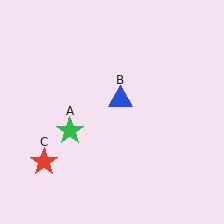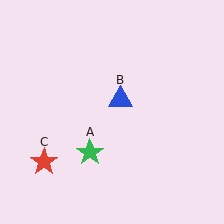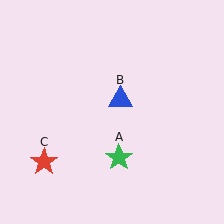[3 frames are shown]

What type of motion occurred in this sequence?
The green star (object A) rotated counterclockwise around the center of the scene.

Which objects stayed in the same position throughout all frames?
Blue triangle (object B) and red star (object C) remained stationary.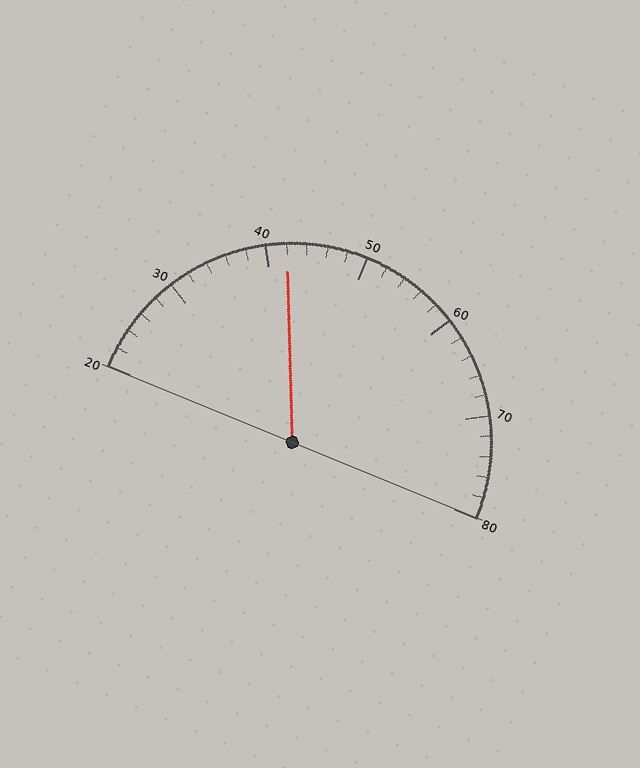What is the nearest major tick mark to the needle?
The nearest major tick mark is 40.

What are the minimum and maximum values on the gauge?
The gauge ranges from 20 to 80.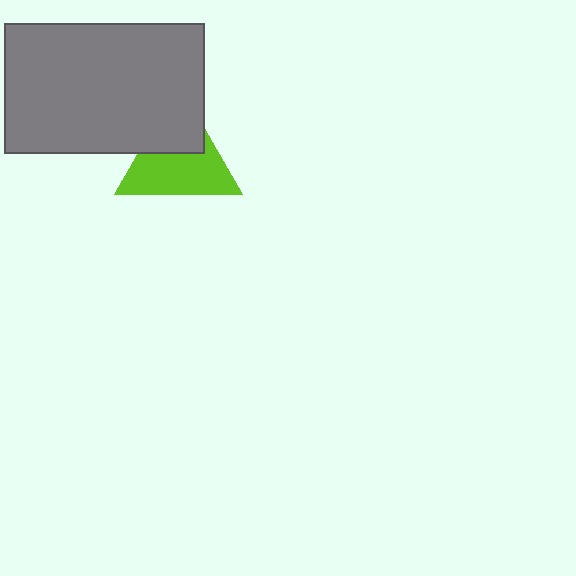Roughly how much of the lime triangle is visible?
About half of it is visible (roughly 63%).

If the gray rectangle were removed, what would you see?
You would see the complete lime triangle.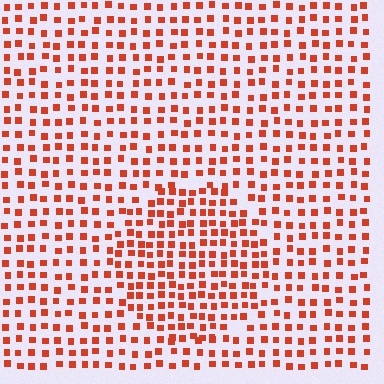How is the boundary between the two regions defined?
The boundary is defined by a change in element density (approximately 1.5x ratio). All elements are the same color, size, and shape.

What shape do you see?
I see a circle.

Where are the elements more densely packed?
The elements are more densely packed inside the circle boundary.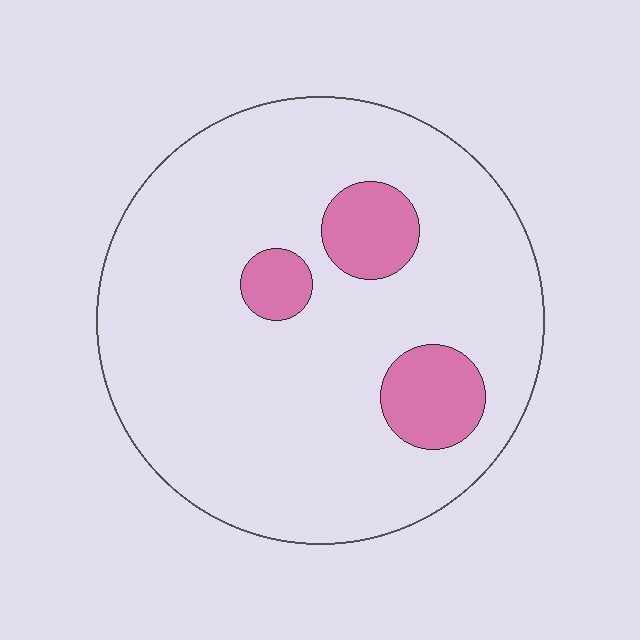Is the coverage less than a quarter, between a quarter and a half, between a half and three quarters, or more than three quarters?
Less than a quarter.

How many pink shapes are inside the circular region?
3.